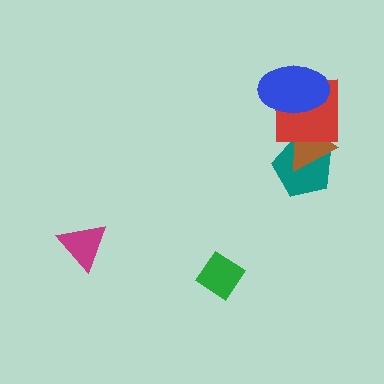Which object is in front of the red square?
The blue ellipse is in front of the red square.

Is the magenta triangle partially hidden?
No, no other shape covers it.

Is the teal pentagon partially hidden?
Yes, it is partially covered by another shape.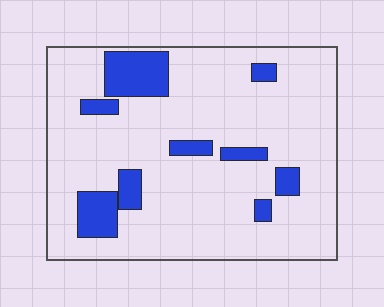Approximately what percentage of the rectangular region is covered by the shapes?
Approximately 15%.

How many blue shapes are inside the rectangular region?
9.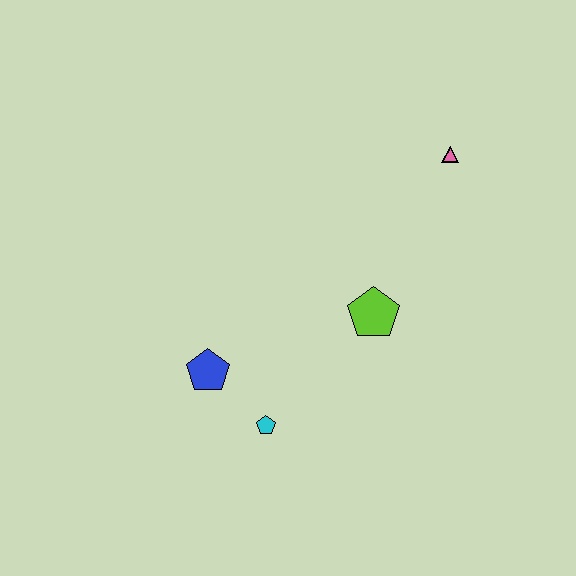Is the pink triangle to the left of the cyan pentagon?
No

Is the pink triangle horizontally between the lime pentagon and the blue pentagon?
No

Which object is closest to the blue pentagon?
The cyan pentagon is closest to the blue pentagon.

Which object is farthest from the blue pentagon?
The pink triangle is farthest from the blue pentagon.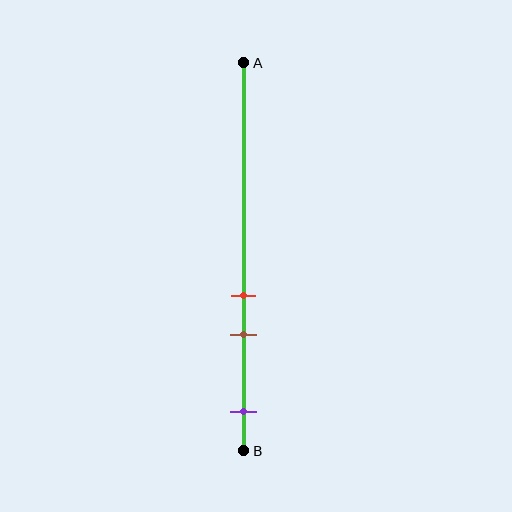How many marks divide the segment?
There are 3 marks dividing the segment.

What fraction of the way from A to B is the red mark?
The red mark is approximately 60% (0.6) of the way from A to B.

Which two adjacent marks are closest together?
The red and brown marks are the closest adjacent pair.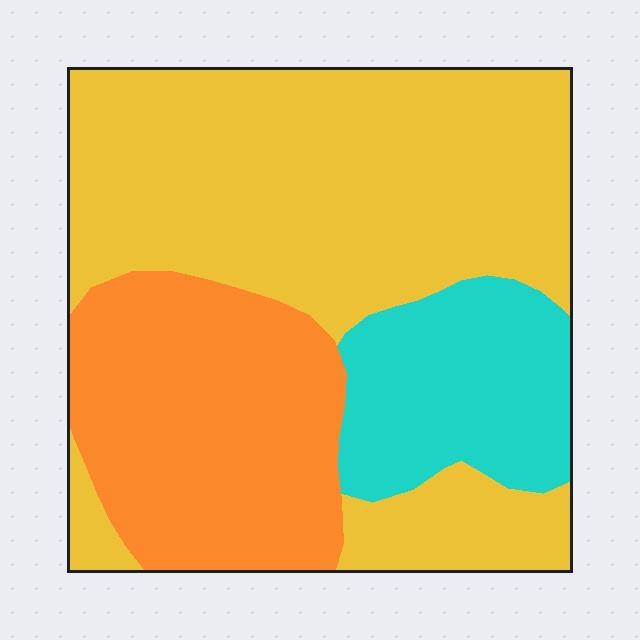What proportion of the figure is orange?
Orange takes up about one quarter (1/4) of the figure.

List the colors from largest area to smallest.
From largest to smallest: yellow, orange, cyan.